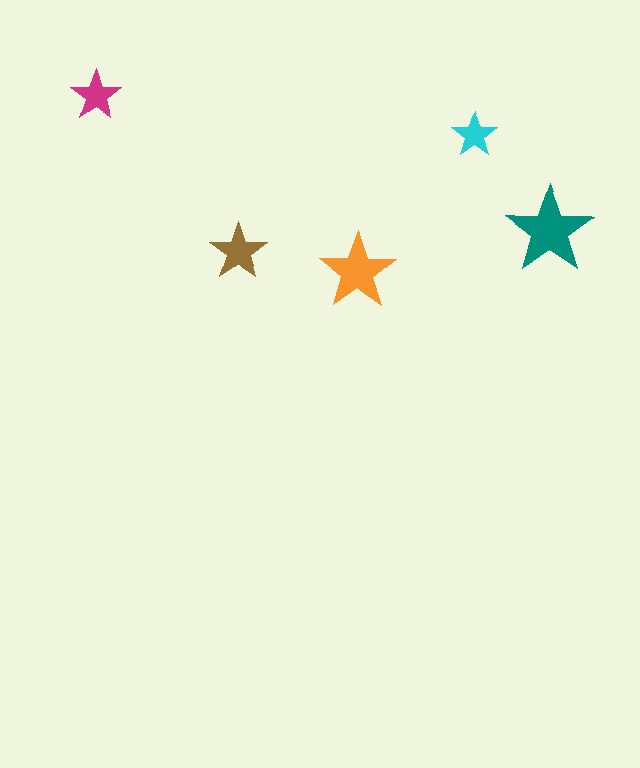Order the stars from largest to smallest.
the teal one, the orange one, the brown one, the magenta one, the cyan one.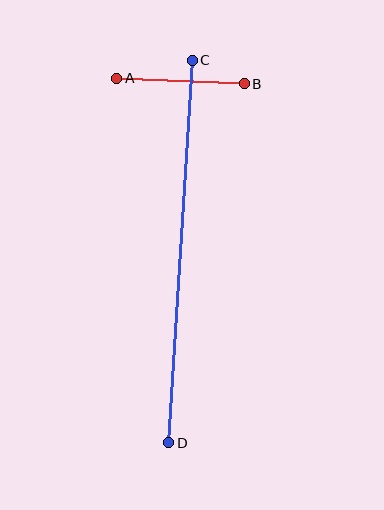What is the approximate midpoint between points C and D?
The midpoint is at approximately (180, 251) pixels.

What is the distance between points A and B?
The distance is approximately 127 pixels.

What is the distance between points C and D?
The distance is approximately 383 pixels.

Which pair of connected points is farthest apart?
Points C and D are farthest apart.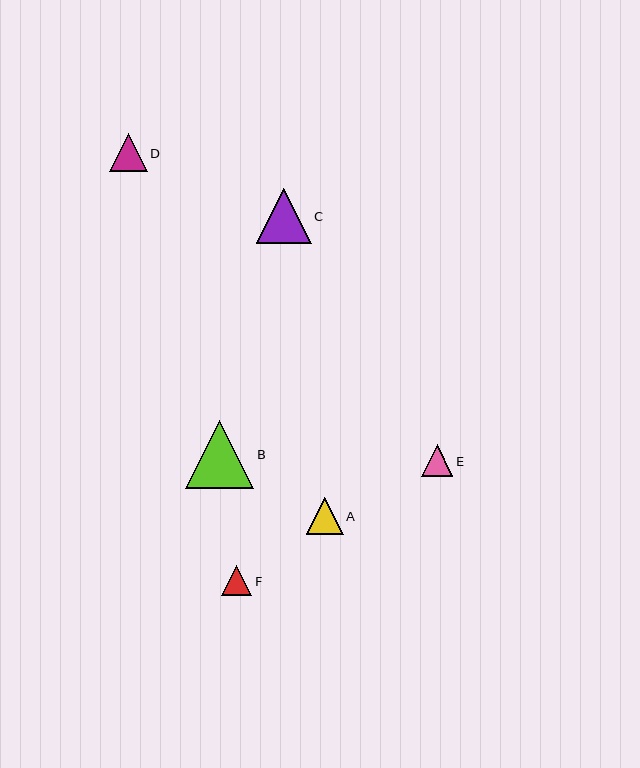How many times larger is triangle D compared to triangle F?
Triangle D is approximately 1.3 times the size of triangle F.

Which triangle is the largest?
Triangle B is the largest with a size of approximately 69 pixels.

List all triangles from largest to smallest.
From largest to smallest: B, C, D, A, E, F.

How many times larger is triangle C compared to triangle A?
Triangle C is approximately 1.5 times the size of triangle A.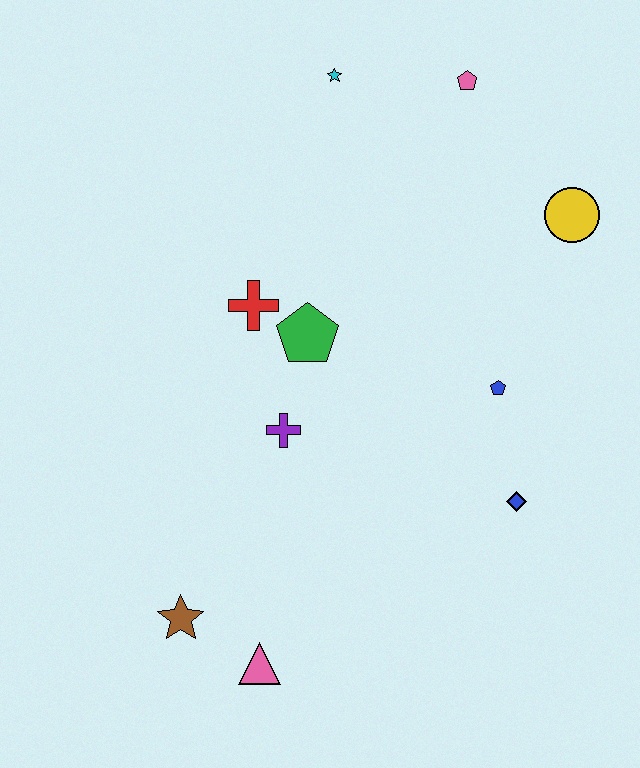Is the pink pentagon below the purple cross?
No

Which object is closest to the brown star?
The pink triangle is closest to the brown star.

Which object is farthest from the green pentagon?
The pink triangle is farthest from the green pentagon.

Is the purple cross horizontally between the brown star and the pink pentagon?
Yes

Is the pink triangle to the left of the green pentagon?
Yes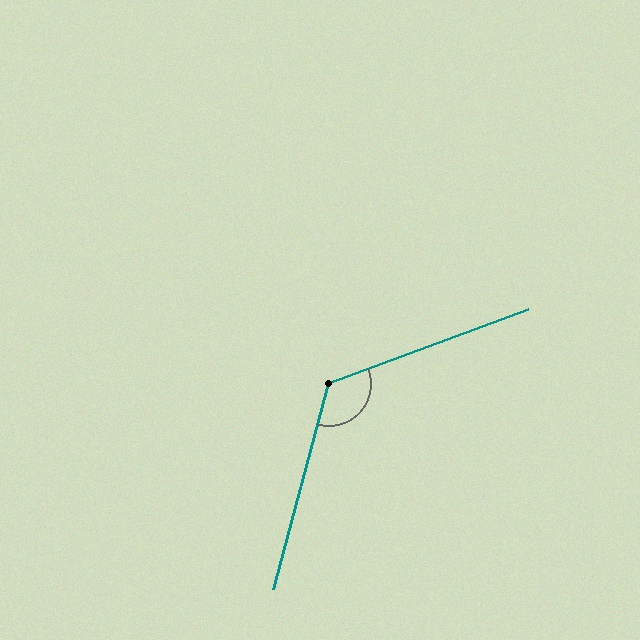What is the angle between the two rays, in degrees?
Approximately 125 degrees.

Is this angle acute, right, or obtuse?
It is obtuse.